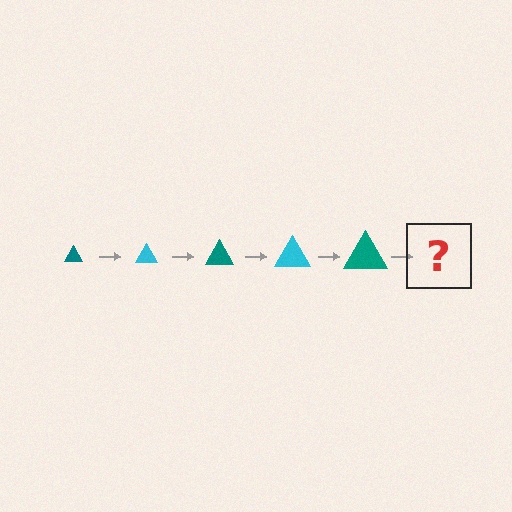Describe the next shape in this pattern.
It should be a cyan triangle, larger than the previous one.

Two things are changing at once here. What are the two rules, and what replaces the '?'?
The two rules are that the triangle grows larger each step and the color cycles through teal and cyan. The '?' should be a cyan triangle, larger than the previous one.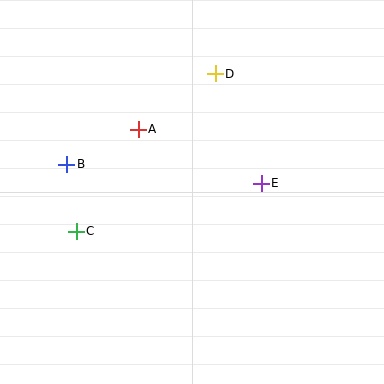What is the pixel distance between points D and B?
The distance between D and B is 174 pixels.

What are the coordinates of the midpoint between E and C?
The midpoint between E and C is at (169, 207).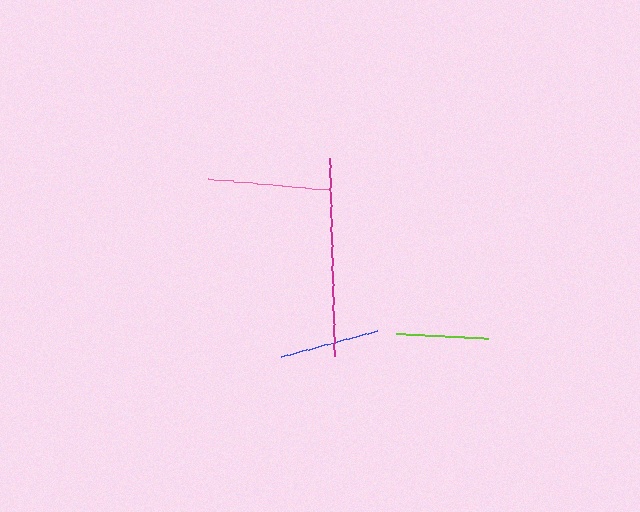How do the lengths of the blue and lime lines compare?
The blue and lime lines are approximately the same length.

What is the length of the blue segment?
The blue segment is approximately 100 pixels long.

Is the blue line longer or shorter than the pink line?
The pink line is longer than the blue line.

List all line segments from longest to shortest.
From longest to shortest: magenta, pink, blue, lime.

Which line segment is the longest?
The magenta line is the longest at approximately 198 pixels.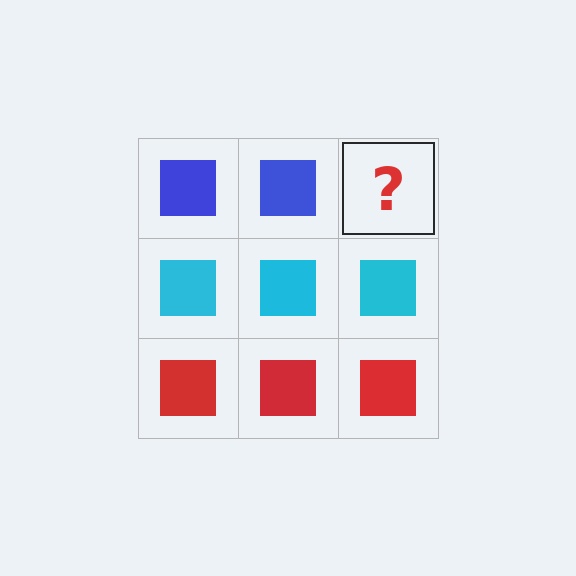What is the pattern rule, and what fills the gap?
The rule is that each row has a consistent color. The gap should be filled with a blue square.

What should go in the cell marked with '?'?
The missing cell should contain a blue square.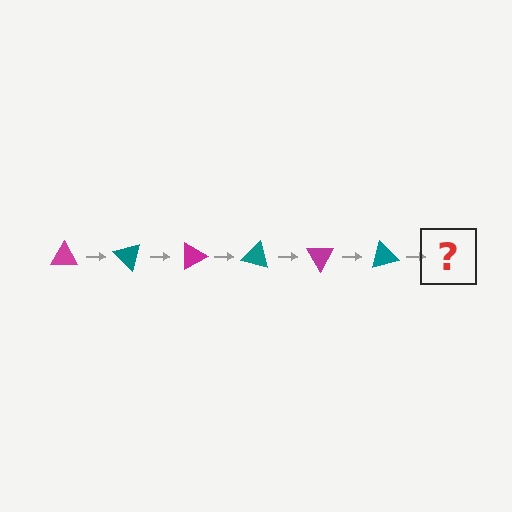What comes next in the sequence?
The next element should be a magenta triangle, rotated 270 degrees from the start.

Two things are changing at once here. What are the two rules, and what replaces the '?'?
The two rules are that it rotates 45 degrees each step and the color cycles through magenta and teal. The '?' should be a magenta triangle, rotated 270 degrees from the start.